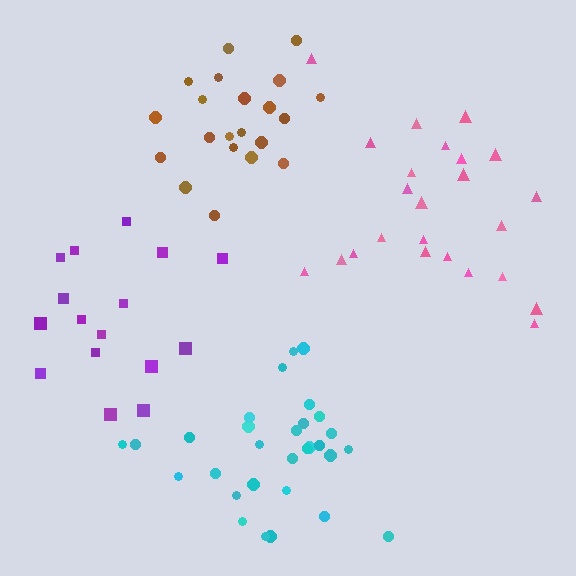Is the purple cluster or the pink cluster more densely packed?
Pink.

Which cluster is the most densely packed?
Brown.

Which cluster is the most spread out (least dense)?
Purple.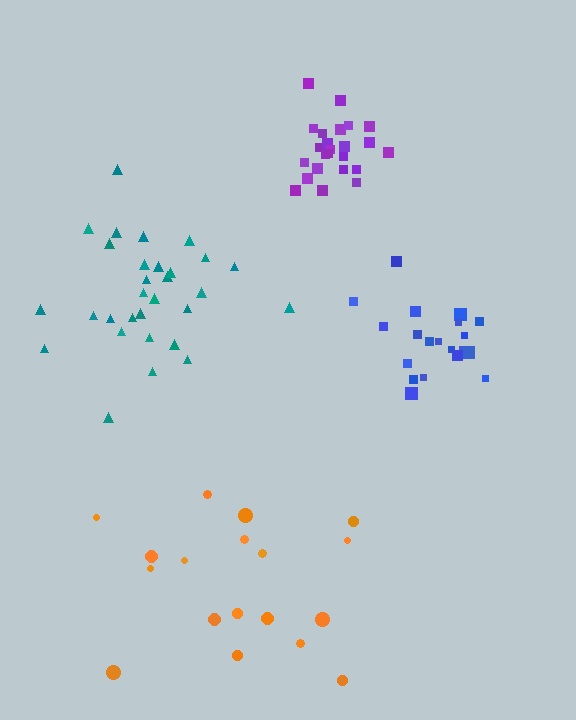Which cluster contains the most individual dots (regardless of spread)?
Teal (30).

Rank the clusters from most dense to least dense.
purple, blue, teal, orange.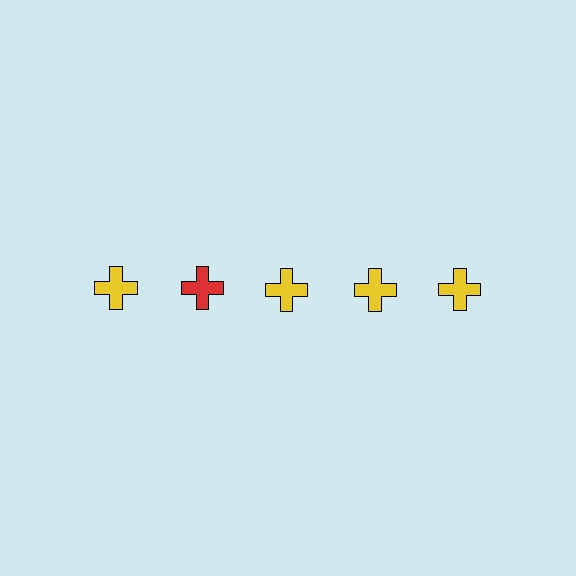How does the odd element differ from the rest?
It has a different color: red instead of yellow.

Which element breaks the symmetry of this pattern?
The red cross in the top row, second from left column breaks the symmetry. All other shapes are yellow crosses.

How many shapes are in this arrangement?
There are 5 shapes arranged in a grid pattern.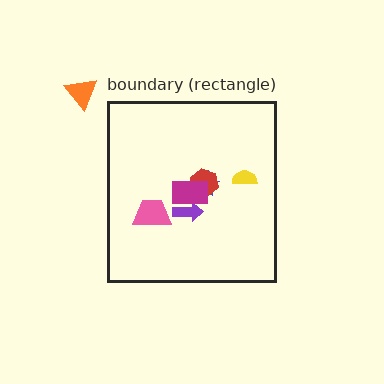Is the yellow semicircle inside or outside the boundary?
Inside.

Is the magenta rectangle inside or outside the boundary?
Inside.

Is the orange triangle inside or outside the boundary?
Outside.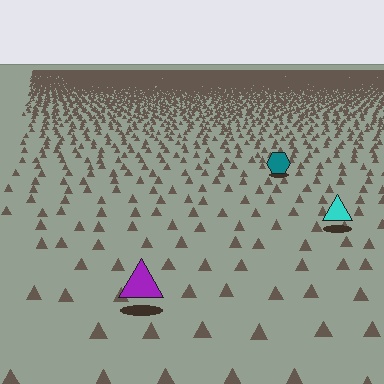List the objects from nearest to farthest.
From nearest to farthest: the purple triangle, the cyan triangle, the teal hexagon.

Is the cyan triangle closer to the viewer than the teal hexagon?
Yes. The cyan triangle is closer — you can tell from the texture gradient: the ground texture is coarser near it.